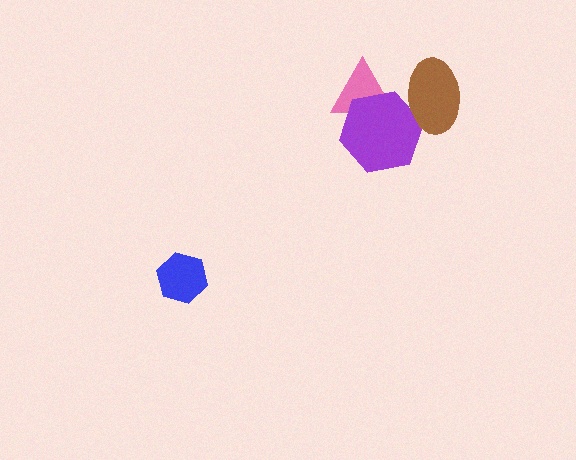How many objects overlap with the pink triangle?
1 object overlaps with the pink triangle.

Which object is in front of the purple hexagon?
The brown ellipse is in front of the purple hexagon.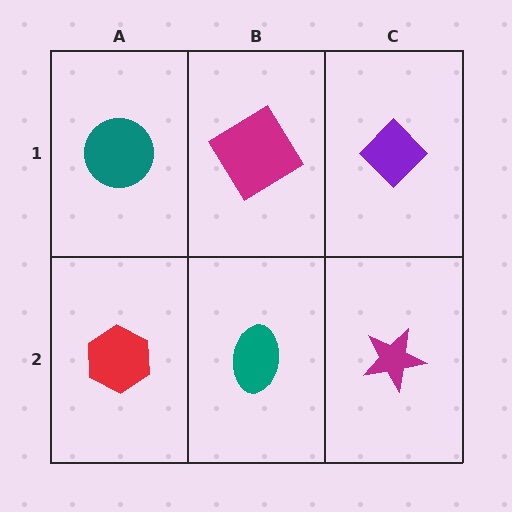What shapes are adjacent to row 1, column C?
A magenta star (row 2, column C), a magenta diamond (row 1, column B).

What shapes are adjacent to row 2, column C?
A purple diamond (row 1, column C), a teal ellipse (row 2, column B).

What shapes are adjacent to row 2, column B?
A magenta diamond (row 1, column B), a red hexagon (row 2, column A), a magenta star (row 2, column C).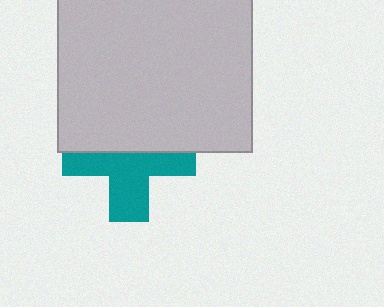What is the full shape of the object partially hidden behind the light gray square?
The partially hidden object is a teal cross.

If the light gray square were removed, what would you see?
You would see the complete teal cross.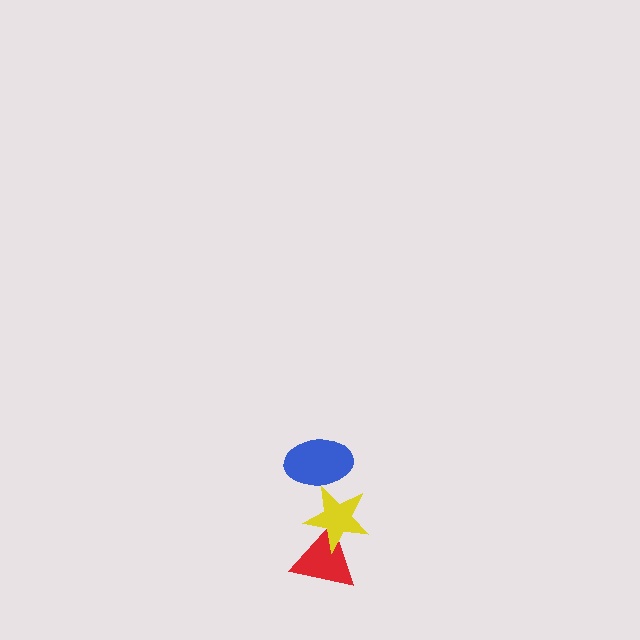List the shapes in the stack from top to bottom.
From top to bottom: the blue ellipse, the yellow star, the red triangle.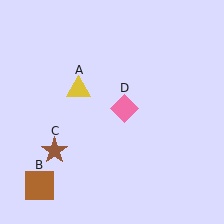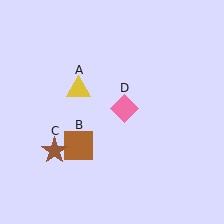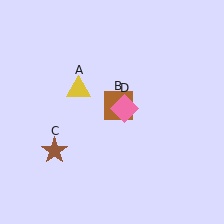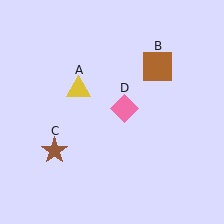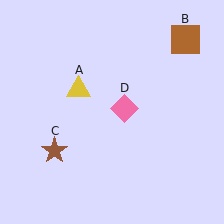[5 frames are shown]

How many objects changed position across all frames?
1 object changed position: brown square (object B).